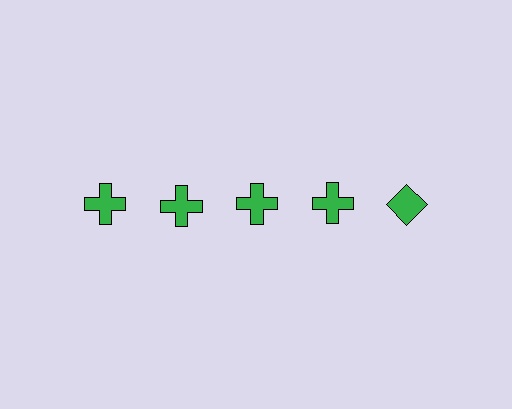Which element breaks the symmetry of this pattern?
The green diamond in the top row, rightmost column breaks the symmetry. All other shapes are green crosses.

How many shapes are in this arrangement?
There are 5 shapes arranged in a grid pattern.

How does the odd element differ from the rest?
It has a different shape: diamond instead of cross.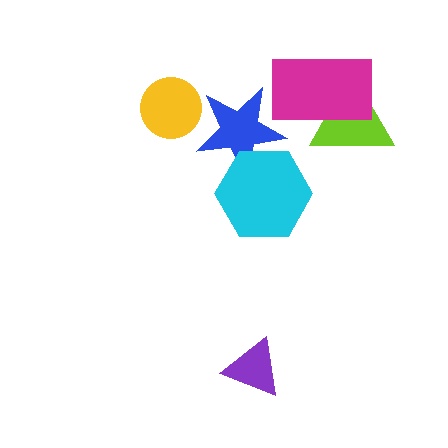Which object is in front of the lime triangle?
The magenta rectangle is in front of the lime triangle.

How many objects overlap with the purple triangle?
0 objects overlap with the purple triangle.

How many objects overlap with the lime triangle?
1 object overlaps with the lime triangle.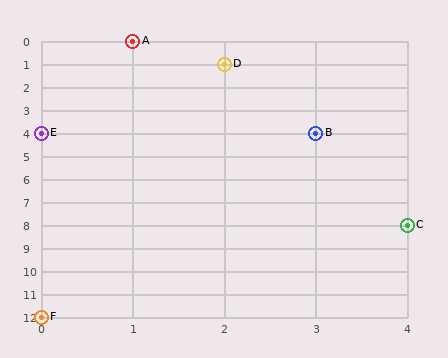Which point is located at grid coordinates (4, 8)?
Point C is at (4, 8).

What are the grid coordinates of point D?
Point D is at grid coordinates (2, 1).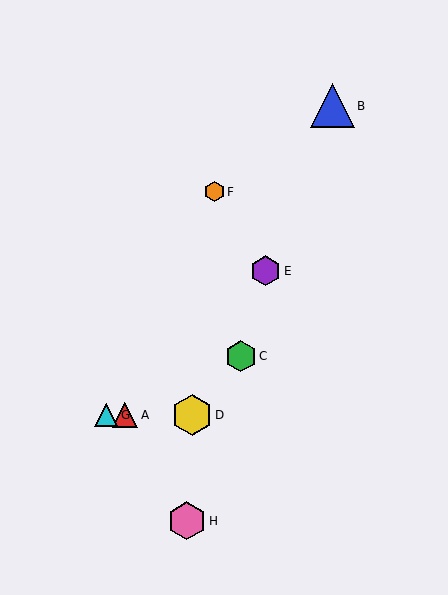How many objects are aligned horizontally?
3 objects (A, D, G) are aligned horizontally.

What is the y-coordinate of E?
Object E is at y≈271.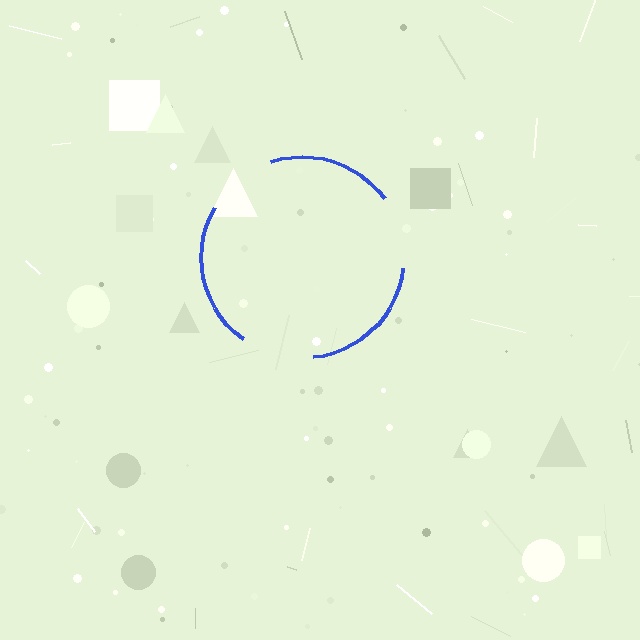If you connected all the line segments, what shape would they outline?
They would outline a circle.